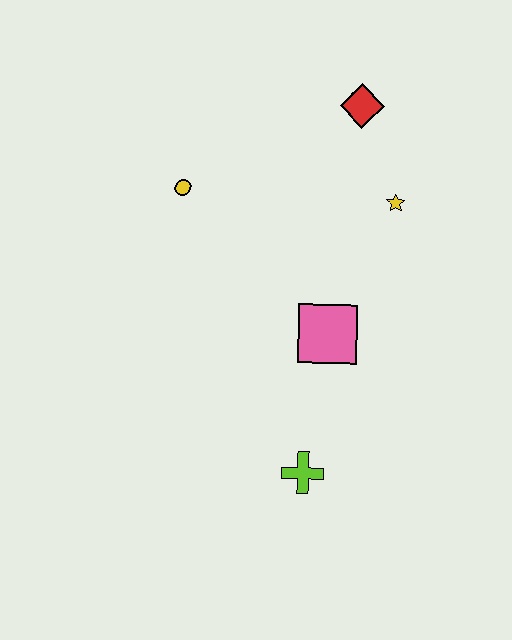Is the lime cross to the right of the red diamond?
No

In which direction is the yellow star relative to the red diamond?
The yellow star is below the red diamond.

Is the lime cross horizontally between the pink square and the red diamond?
No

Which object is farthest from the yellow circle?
The lime cross is farthest from the yellow circle.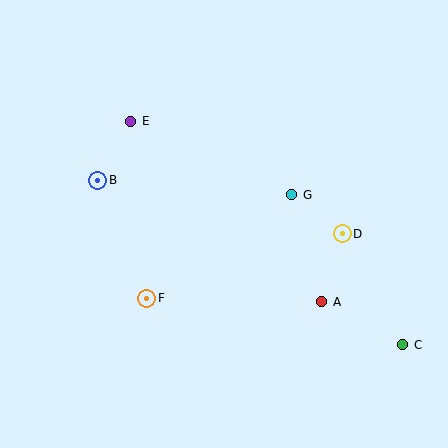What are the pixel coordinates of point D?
Point D is at (342, 234).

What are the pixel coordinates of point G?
Point G is at (292, 195).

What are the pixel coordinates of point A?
Point A is at (322, 302).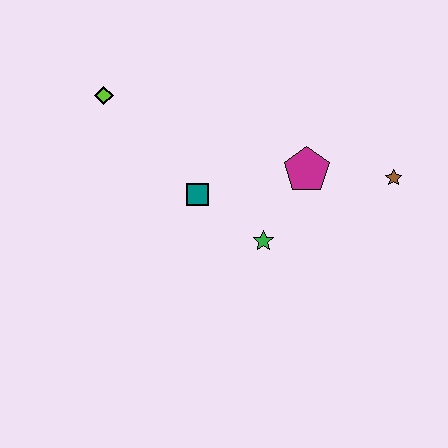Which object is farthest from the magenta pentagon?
The lime diamond is farthest from the magenta pentagon.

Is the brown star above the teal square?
Yes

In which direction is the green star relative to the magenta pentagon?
The green star is below the magenta pentagon.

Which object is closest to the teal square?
The green star is closest to the teal square.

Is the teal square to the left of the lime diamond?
No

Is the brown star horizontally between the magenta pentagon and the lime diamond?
No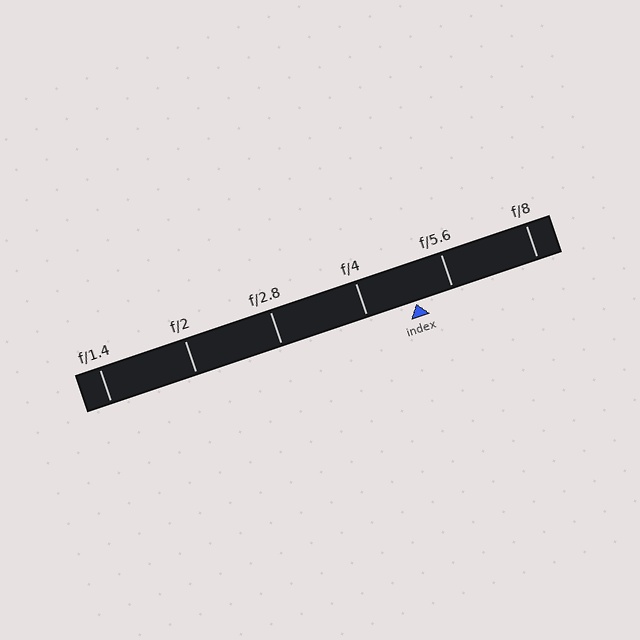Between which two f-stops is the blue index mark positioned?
The index mark is between f/4 and f/5.6.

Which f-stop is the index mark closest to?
The index mark is closest to f/5.6.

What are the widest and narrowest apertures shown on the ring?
The widest aperture shown is f/1.4 and the narrowest is f/8.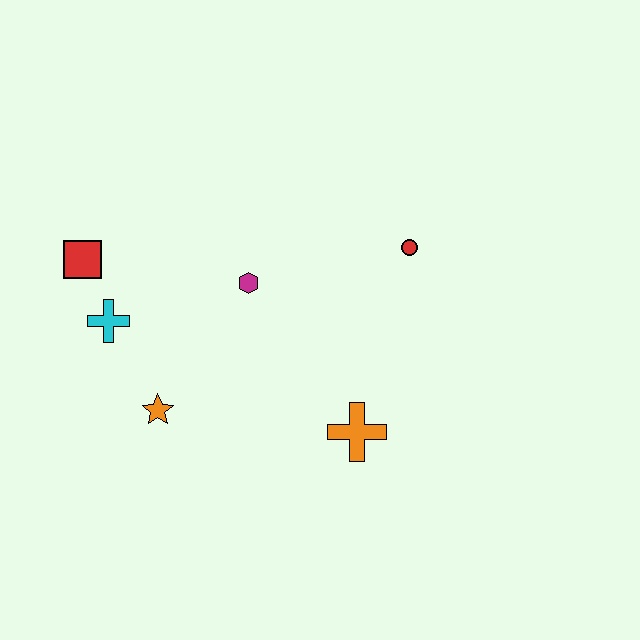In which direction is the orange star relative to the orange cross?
The orange star is to the left of the orange cross.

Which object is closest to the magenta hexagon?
The cyan cross is closest to the magenta hexagon.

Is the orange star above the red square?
No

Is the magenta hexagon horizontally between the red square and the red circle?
Yes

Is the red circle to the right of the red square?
Yes